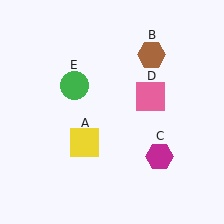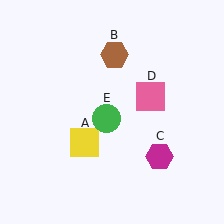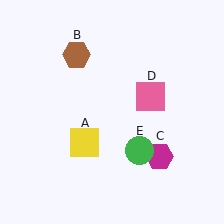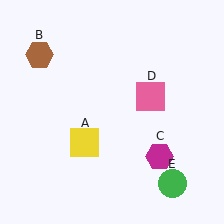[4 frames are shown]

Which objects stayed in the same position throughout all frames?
Yellow square (object A) and magenta hexagon (object C) and pink square (object D) remained stationary.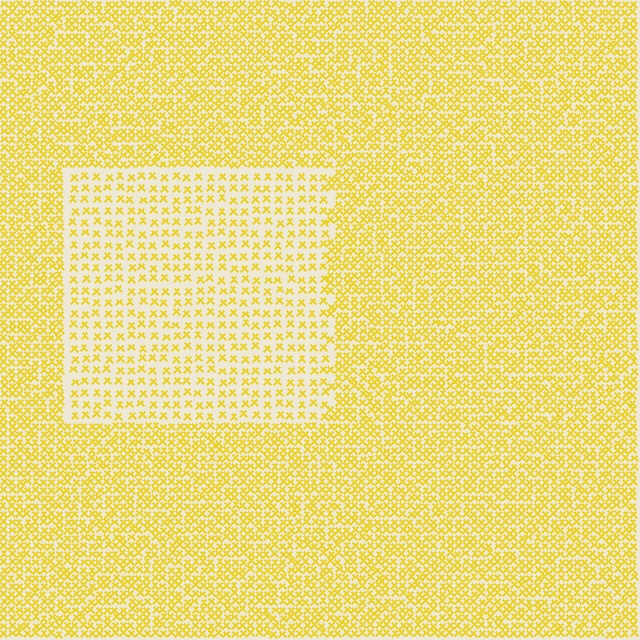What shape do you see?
I see a rectangle.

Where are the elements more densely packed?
The elements are more densely packed outside the rectangle boundary.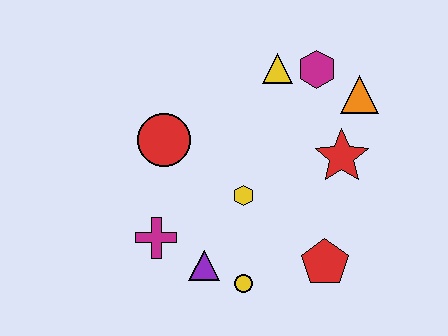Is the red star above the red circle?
No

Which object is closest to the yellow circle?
The purple triangle is closest to the yellow circle.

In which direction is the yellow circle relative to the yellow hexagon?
The yellow circle is below the yellow hexagon.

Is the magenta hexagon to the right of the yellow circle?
Yes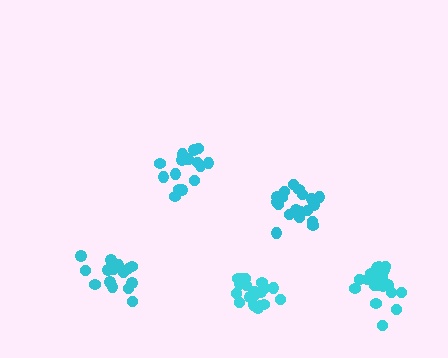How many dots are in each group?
Group 1: 15 dots, Group 2: 20 dots, Group 3: 19 dots, Group 4: 19 dots, Group 5: 15 dots (88 total).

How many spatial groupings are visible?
There are 5 spatial groupings.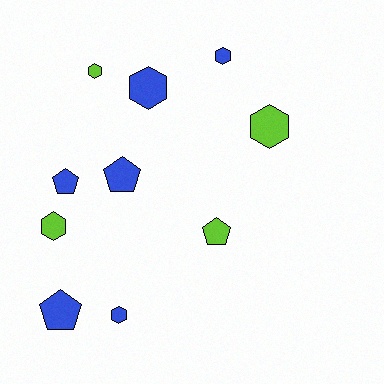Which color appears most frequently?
Blue, with 6 objects.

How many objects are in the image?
There are 10 objects.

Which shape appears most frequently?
Hexagon, with 6 objects.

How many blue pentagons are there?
There are 3 blue pentagons.